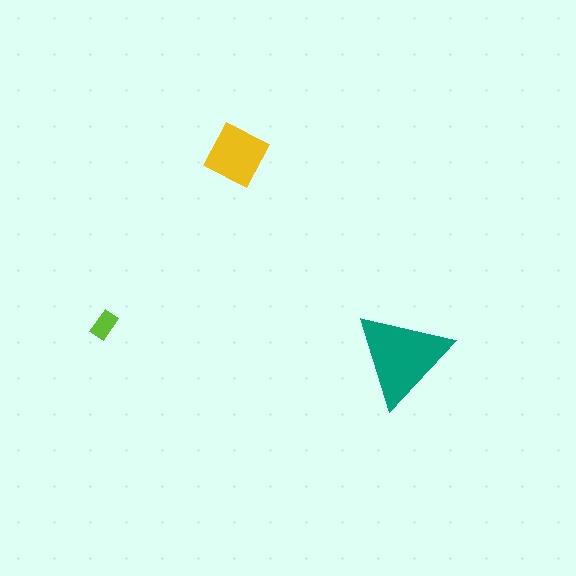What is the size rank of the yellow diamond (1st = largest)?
2nd.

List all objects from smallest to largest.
The lime rectangle, the yellow diamond, the teal triangle.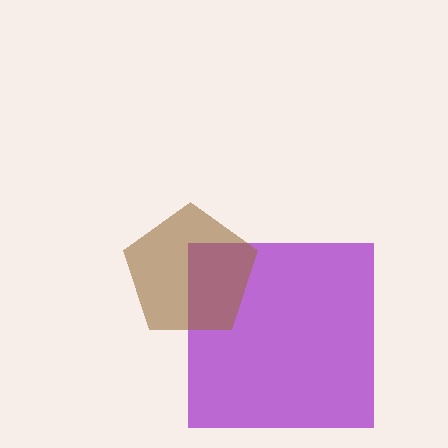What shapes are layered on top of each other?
The layered shapes are: a purple square, a brown pentagon.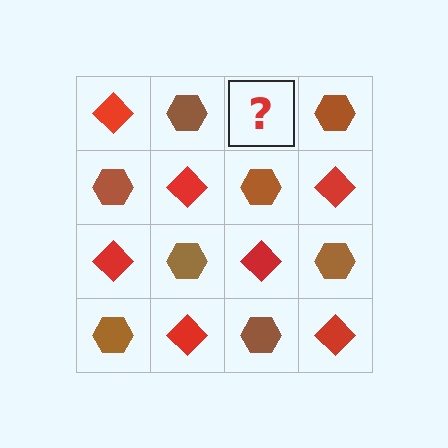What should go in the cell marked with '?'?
The missing cell should contain a red diamond.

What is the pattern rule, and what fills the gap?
The rule is that it alternates red diamond and brown hexagon in a checkerboard pattern. The gap should be filled with a red diamond.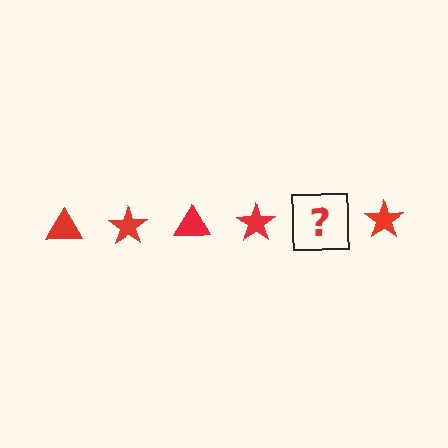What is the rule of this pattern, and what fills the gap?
The rule is that the pattern cycles through triangle, star shapes in red. The gap should be filled with a red triangle.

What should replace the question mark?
The question mark should be replaced with a red triangle.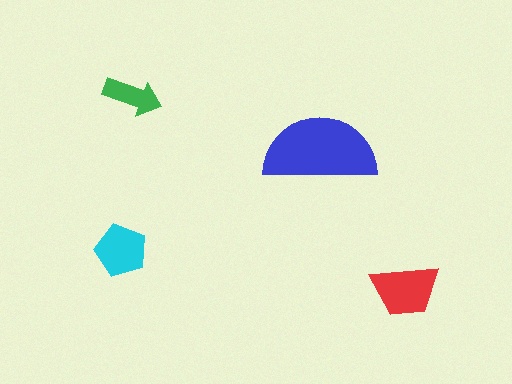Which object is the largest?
The blue semicircle.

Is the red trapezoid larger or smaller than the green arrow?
Larger.